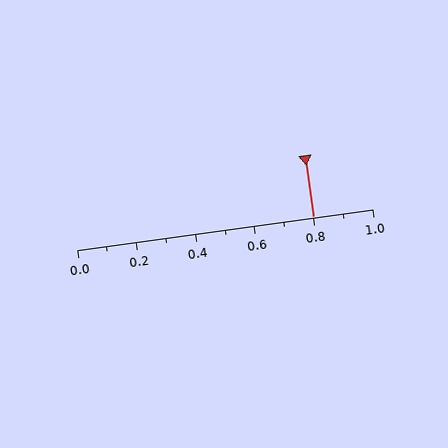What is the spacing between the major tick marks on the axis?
The major ticks are spaced 0.2 apart.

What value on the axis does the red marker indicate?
The marker indicates approximately 0.8.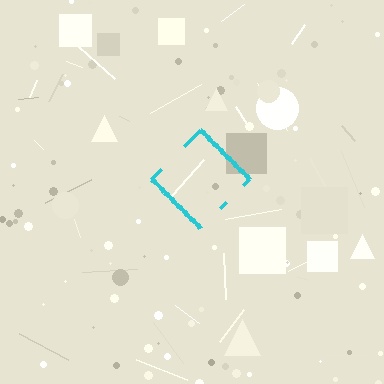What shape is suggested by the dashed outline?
The dashed outline suggests a diamond.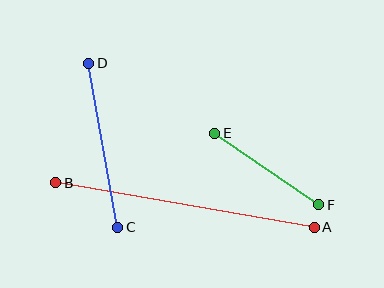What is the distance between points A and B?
The distance is approximately 263 pixels.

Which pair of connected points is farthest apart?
Points A and B are farthest apart.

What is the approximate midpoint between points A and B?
The midpoint is at approximately (185, 205) pixels.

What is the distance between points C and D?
The distance is approximately 166 pixels.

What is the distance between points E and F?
The distance is approximately 126 pixels.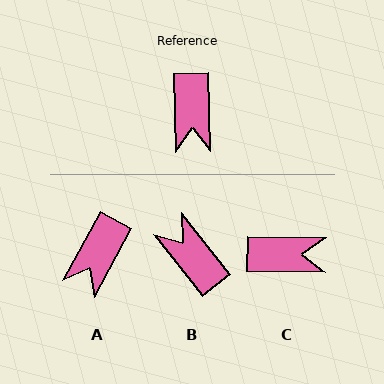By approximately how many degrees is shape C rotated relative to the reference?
Approximately 88 degrees counter-clockwise.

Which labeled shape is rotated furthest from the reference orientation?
B, about 142 degrees away.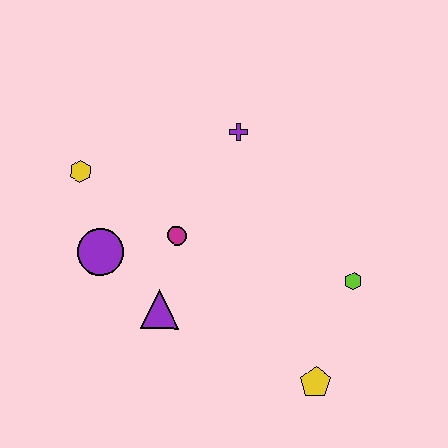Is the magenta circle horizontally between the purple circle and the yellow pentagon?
Yes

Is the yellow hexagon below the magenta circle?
No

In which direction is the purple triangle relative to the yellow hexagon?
The purple triangle is below the yellow hexagon.